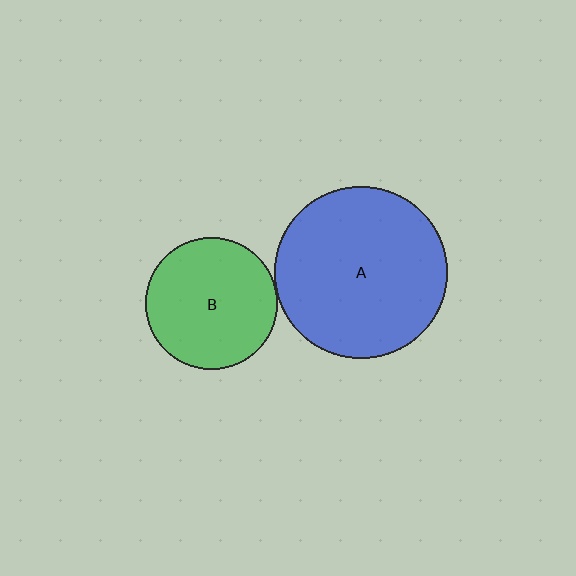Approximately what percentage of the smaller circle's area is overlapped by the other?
Approximately 5%.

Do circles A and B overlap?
Yes.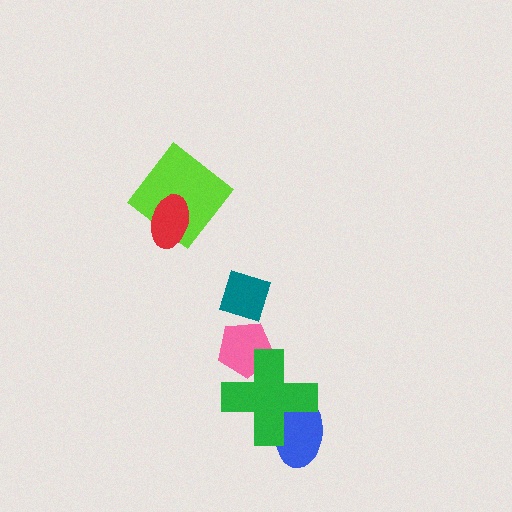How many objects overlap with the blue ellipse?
1 object overlaps with the blue ellipse.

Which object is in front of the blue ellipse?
The green cross is in front of the blue ellipse.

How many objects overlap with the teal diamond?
0 objects overlap with the teal diamond.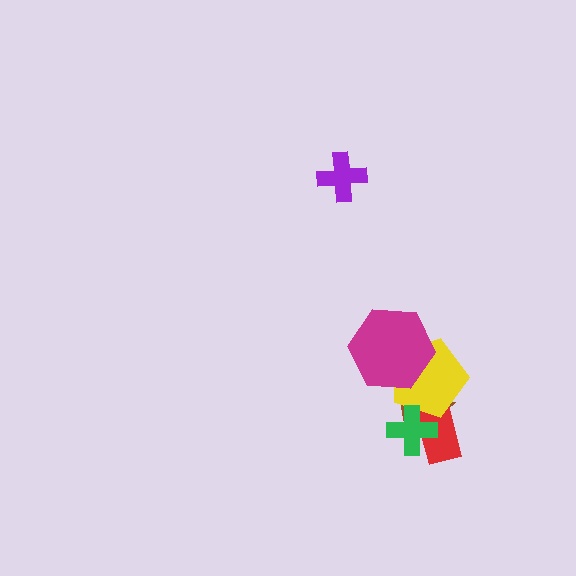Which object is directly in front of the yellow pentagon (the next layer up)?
The green cross is directly in front of the yellow pentagon.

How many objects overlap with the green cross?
3 objects overlap with the green cross.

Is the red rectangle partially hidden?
Yes, it is partially covered by another shape.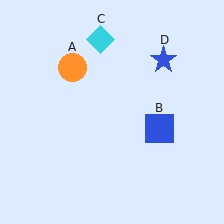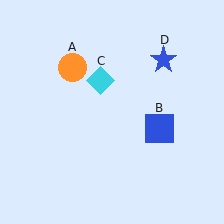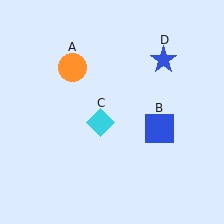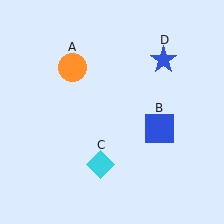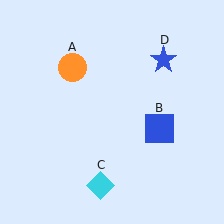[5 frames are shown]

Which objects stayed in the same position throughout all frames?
Orange circle (object A) and blue square (object B) and blue star (object D) remained stationary.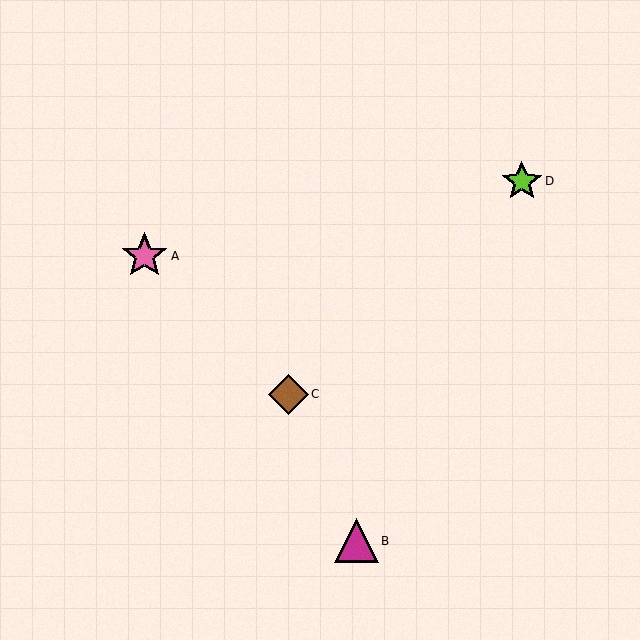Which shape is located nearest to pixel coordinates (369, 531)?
The magenta triangle (labeled B) at (357, 541) is nearest to that location.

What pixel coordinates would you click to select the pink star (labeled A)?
Click at (145, 256) to select the pink star A.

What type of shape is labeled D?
Shape D is a lime star.